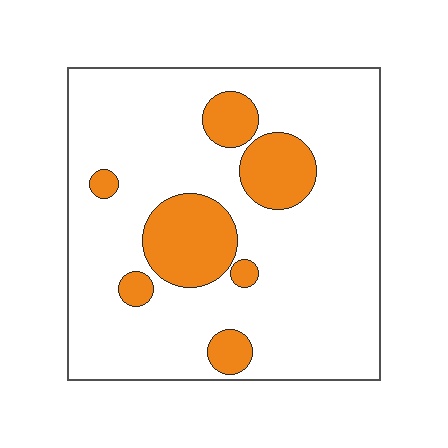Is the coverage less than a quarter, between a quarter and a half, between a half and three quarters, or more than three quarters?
Less than a quarter.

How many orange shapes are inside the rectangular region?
7.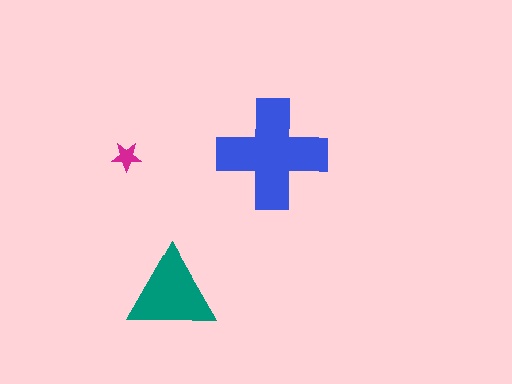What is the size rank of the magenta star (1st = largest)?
3rd.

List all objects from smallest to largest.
The magenta star, the teal triangle, the blue cross.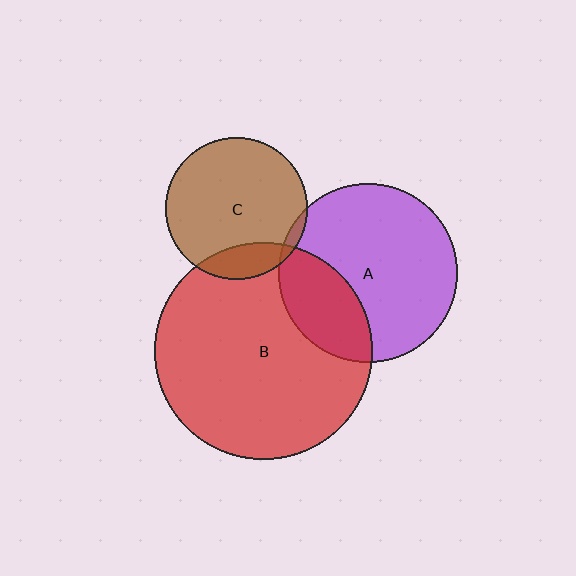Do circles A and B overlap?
Yes.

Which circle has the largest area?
Circle B (red).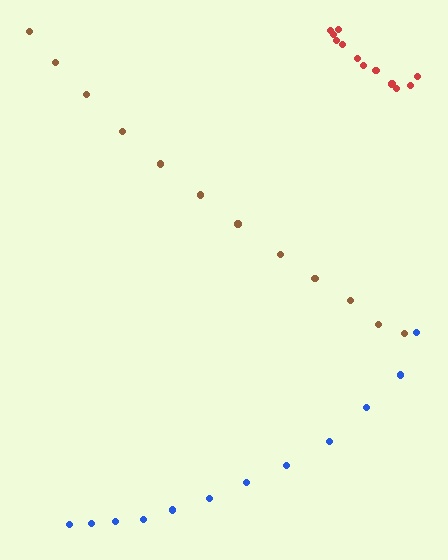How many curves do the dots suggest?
There are 3 distinct paths.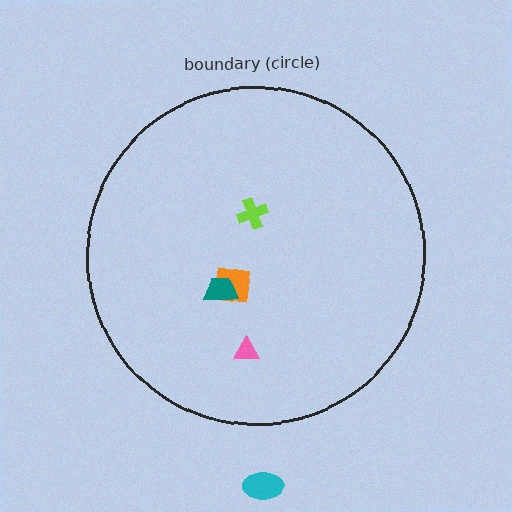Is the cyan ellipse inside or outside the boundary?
Outside.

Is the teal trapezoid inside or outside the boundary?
Inside.